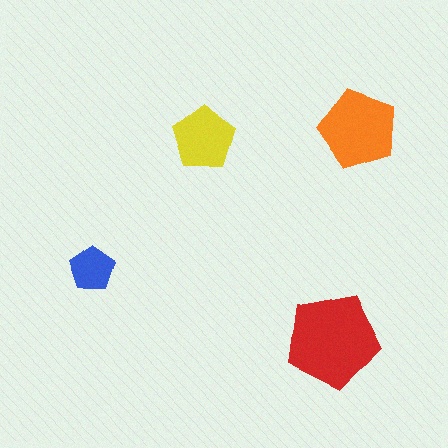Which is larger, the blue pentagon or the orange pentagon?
The orange one.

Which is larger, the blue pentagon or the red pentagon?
The red one.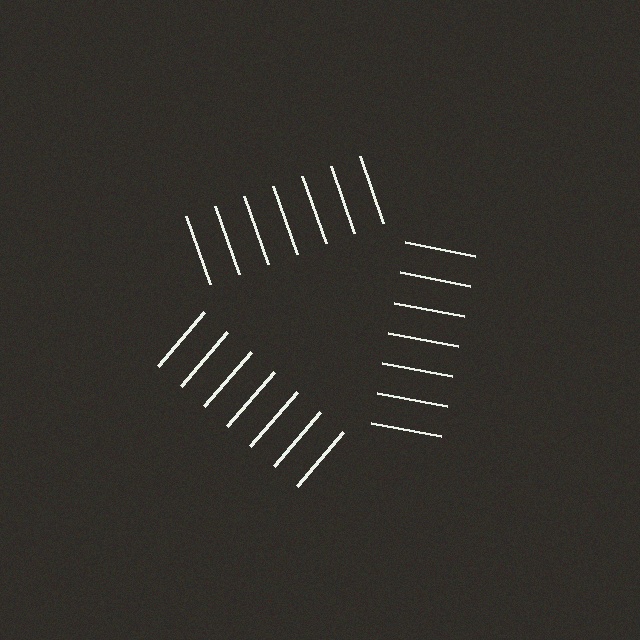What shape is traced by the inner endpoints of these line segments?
An illusory triangle — the line segments terminate on its edges but no continuous stroke is drawn.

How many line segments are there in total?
21 — 7 along each of the 3 edges.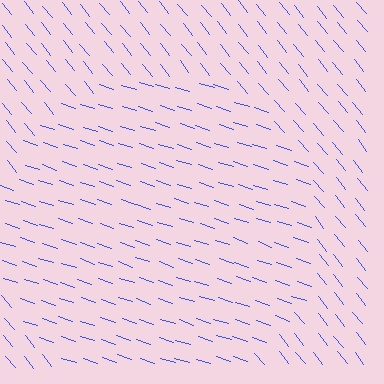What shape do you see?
I see a circle.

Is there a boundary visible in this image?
Yes, there is a texture boundary formed by a change in line orientation.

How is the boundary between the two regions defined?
The boundary is defined purely by a change in line orientation (approximately 32 degrees difference). All lines are the same color and thickness.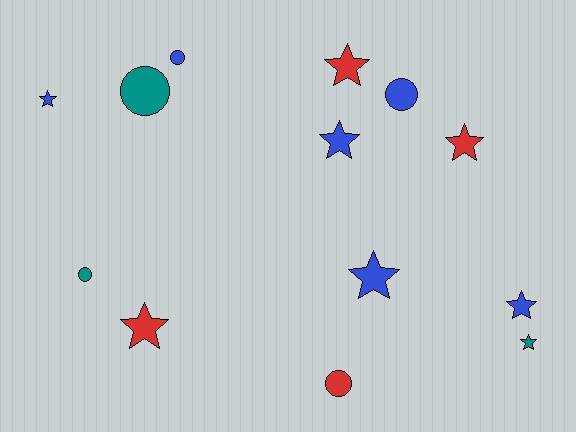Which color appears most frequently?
Blue, with 6 objects.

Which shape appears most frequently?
Star, with 8 objects.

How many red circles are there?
There is 1 red circle.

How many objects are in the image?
There are 13 objects.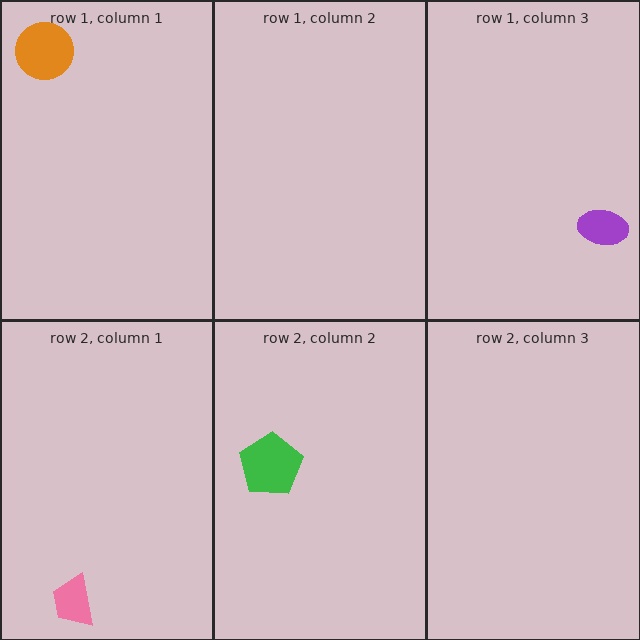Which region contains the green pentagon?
The row 2, column 2 region.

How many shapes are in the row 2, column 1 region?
1.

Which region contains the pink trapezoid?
The row 2, column 1 region.